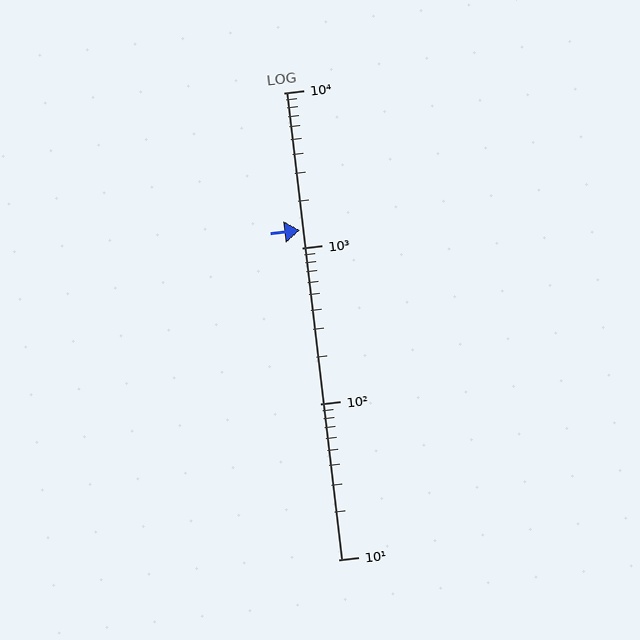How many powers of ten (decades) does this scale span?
The scale spans 3 decades, from 10 to 10000.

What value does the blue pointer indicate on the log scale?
The pointer indicates approximately 1300.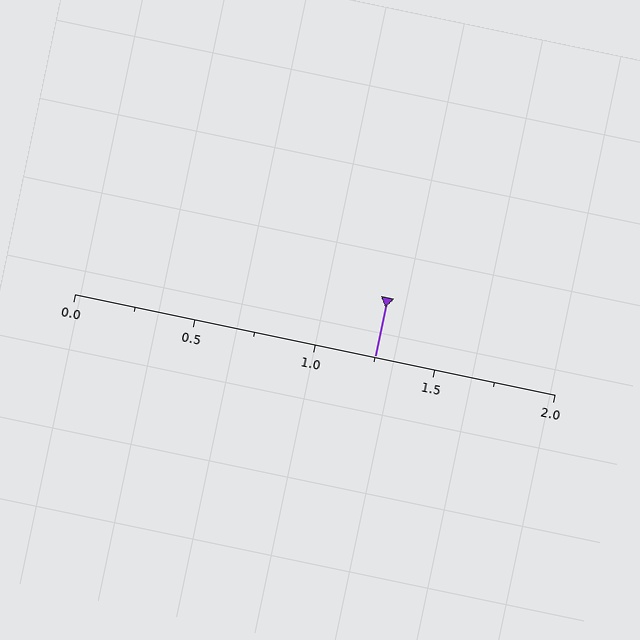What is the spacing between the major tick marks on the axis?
The major ticks are spaced 0.5 apart.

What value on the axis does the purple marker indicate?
The marker indicates approximately 1.25.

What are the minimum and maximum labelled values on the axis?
The axis runs from 0.0 to 2.0.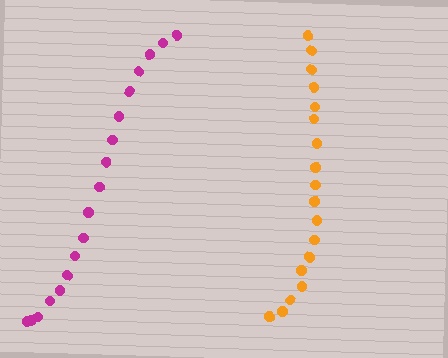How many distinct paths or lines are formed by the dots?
There are 2 distinct paths.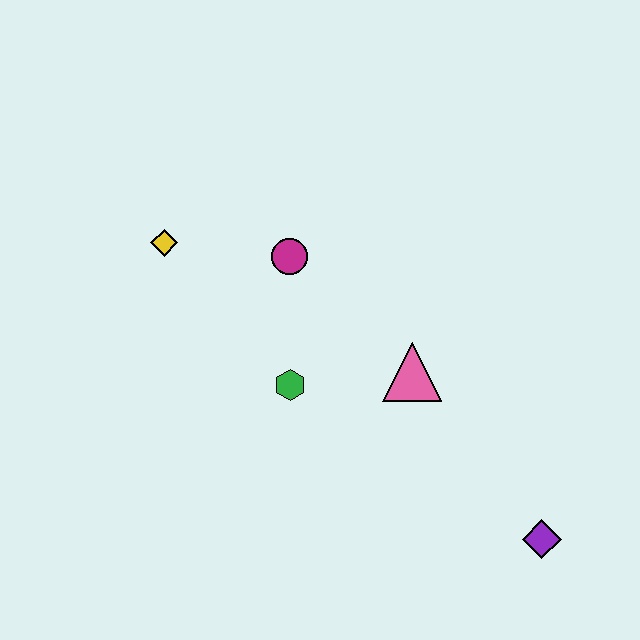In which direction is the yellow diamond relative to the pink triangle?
The yellow diamond is to the left of the pink triangle.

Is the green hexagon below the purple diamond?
No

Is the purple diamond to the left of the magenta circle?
No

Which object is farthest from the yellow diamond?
The purple diamond is farthest from the yellow diamond.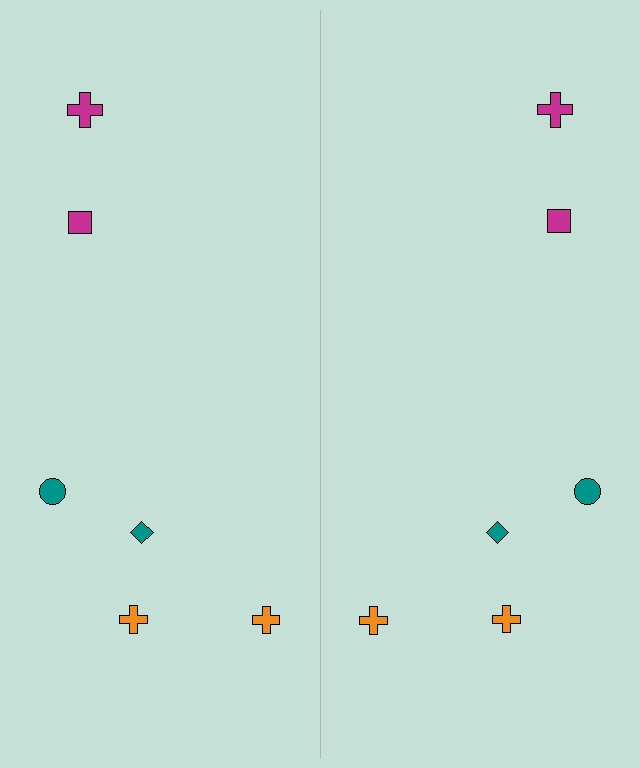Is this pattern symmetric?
Yes, this pattern has bilateral (reflection) symmetry.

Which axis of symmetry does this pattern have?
The pattern has a vertical axis of symmetry running through the center of the image.